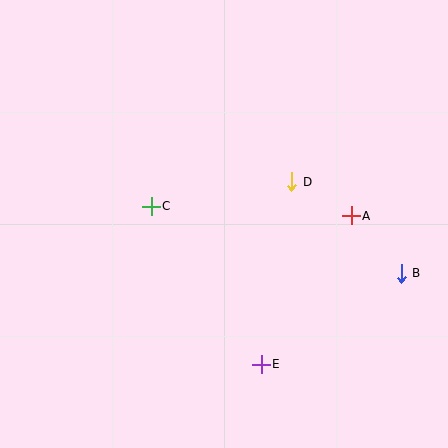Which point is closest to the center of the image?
Point C at (151, 206) is closest to the center.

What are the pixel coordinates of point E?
Point E is at (261, 364).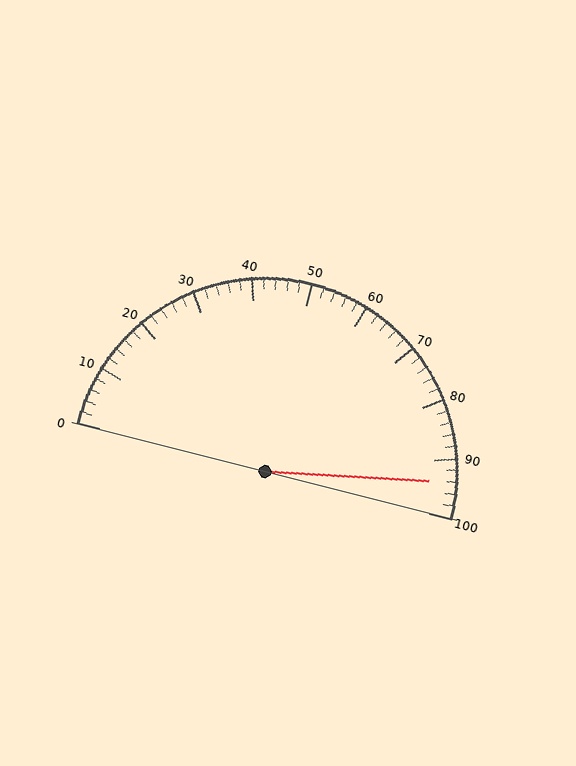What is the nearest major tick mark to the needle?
The nearest major tick mark is 90.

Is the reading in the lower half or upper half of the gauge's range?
The reading is in the upper half of the range (0 to 100).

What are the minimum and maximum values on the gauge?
The gauge ranges from 0 to 100.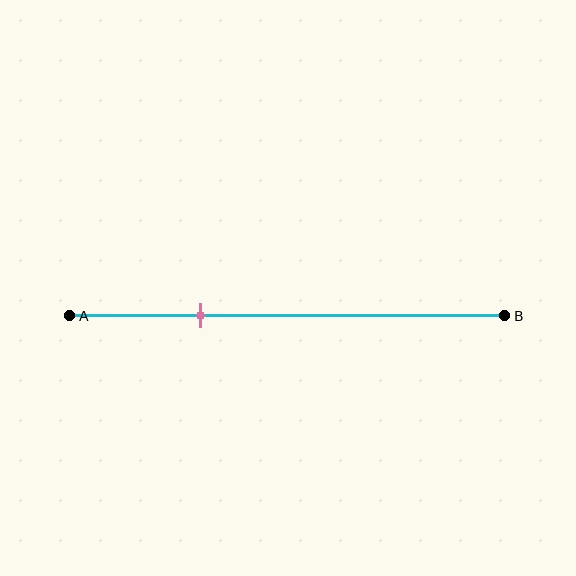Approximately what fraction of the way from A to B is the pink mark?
The pink mark is approximately 30% of the way from A to B.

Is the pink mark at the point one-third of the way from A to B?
No, the mark is at about 30% from A, not at the 33% one-third point.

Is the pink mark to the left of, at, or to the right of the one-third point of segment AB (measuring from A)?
The pink mark is to the left of the one-third point of segment AB.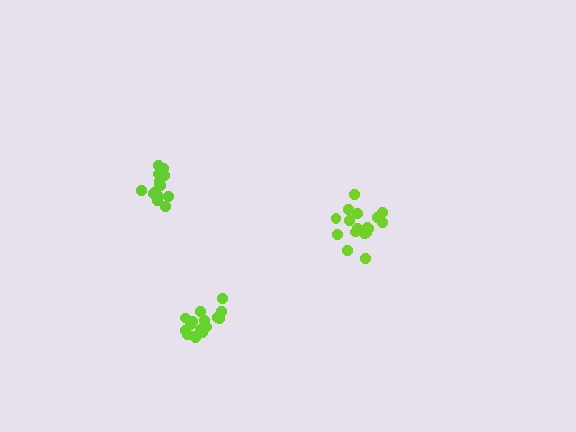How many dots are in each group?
Group 1: 17 dots, Group 2: 17 dots, Group 3: 15 dots (49 total).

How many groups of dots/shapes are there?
There are 3 groups.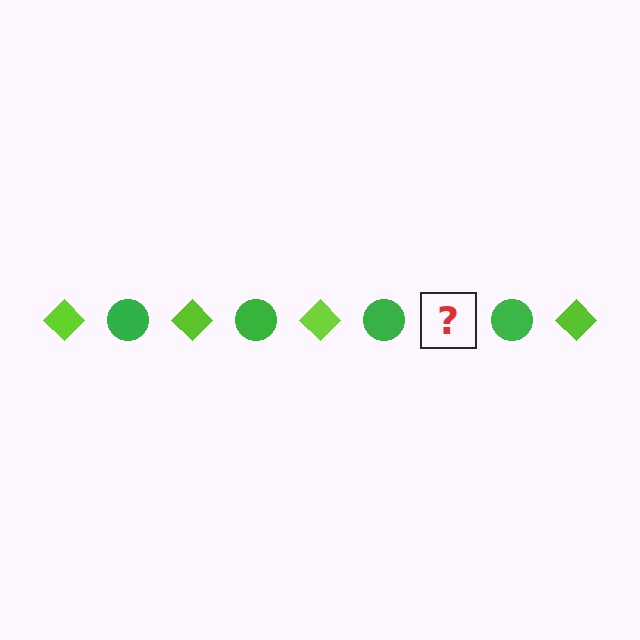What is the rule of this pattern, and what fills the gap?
The rule is that the pattern alternates between lime diamond and green circle. The gap should be filled with a lime diamond.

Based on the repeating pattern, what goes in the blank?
The blank should be a lime diamond.